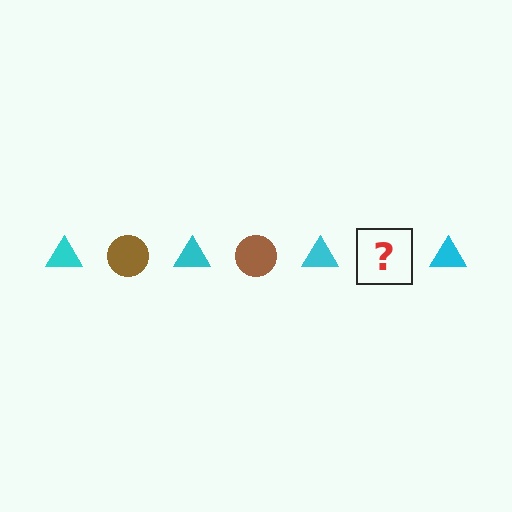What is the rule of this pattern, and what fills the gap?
The rule is that the pattern alternates between cyan triangle and brown circle. The gap should be filled with a brown circle.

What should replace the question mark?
The question mark should be replaced with a brown circle.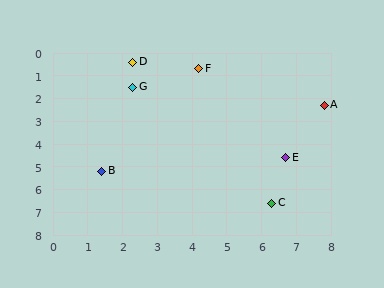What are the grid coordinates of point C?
Point C is at approximately (6.3, 6.6).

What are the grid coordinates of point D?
Point D is at approximately (2.3, 0.4).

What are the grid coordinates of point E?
Point E is at approximately (6.7, 4.6).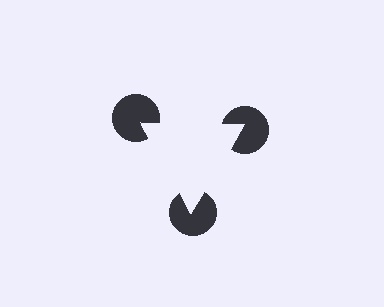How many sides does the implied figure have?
3 sides.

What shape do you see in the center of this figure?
An illusory triangle — its edges are inferred from the aligned wedge cuts in the pac-man discs, not physically drawn.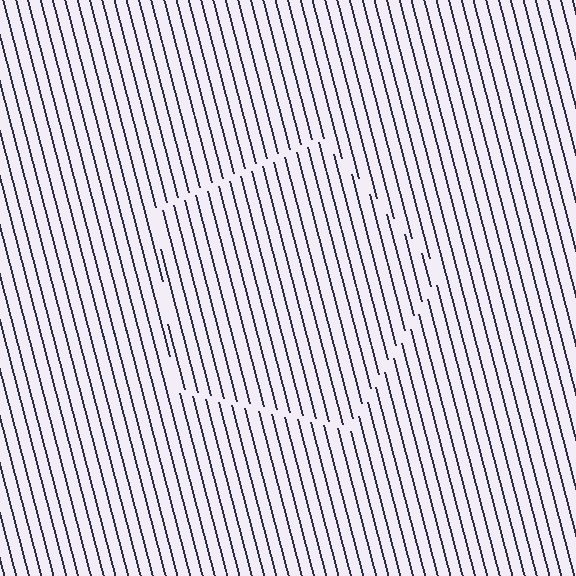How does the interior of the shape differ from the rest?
The interior of the shape contains the same grating, shifted by half a period — the contour is defined by the phase discontinuity where line-ends from the inner and outer gratings abut.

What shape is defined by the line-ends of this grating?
An illusory pentagon. The interior of the shape contains the same grating, shifted by half a period — the contour is defined by the phase discontinuity where line-ends from the inner and outer gratings abut.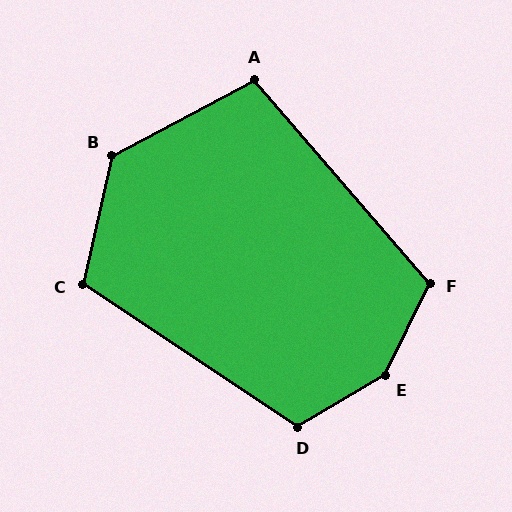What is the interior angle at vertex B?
Approximately 131 degrees (obtuse).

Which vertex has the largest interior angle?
E, at approximately 146 degrees.